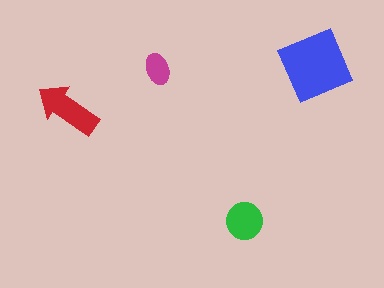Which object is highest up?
The blue square is topmost.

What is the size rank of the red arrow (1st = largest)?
2nd.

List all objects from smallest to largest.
The magenta ellipse, the green circle, the red arrow, the blue square.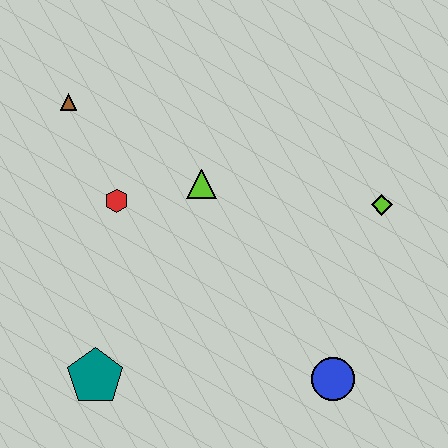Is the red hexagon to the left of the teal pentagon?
No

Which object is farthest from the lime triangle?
The blue circle is farthest from the lime triangle.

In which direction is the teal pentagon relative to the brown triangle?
The teal pentagon is below the brown triangle.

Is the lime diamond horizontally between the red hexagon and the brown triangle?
No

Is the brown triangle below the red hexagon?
No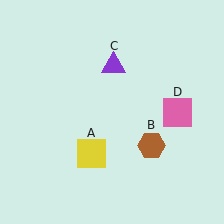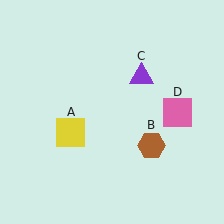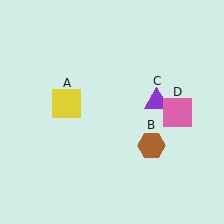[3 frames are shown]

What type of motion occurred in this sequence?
The yellow square (object A), purple triangle (object C) rotated clockwise around the center of the scene.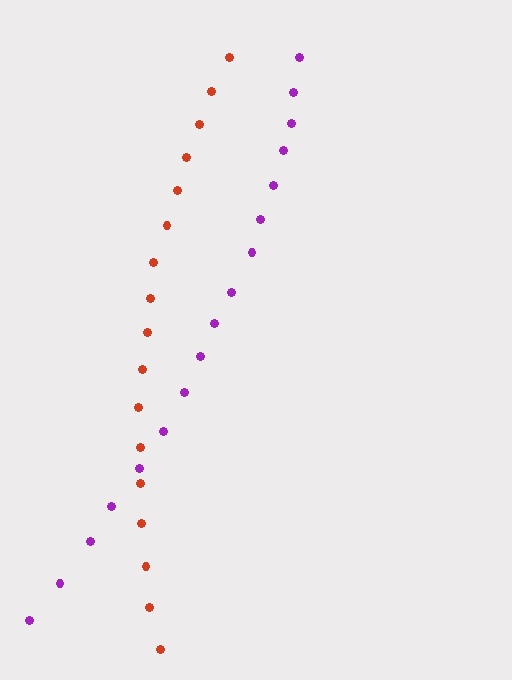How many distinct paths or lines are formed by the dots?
There are 2 distinct paths.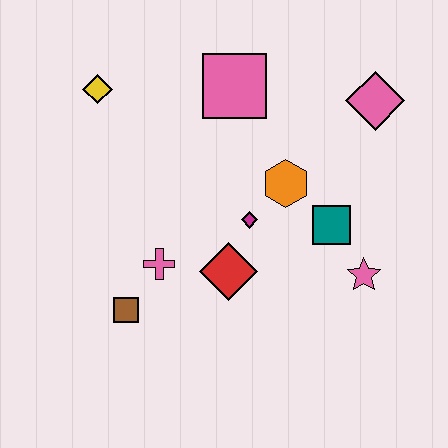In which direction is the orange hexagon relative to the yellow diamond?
The orange hexagon is to the right of the yellow diamond.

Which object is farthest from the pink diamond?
The brown square is farthest from the pink diamond.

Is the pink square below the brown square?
No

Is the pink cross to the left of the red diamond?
Yes